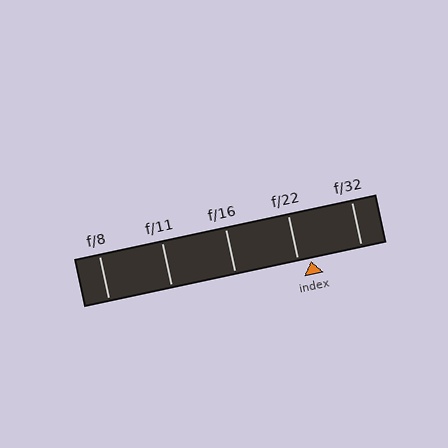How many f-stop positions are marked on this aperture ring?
There are 5 f-stop positions marked.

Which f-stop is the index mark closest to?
The index mark is closest to f/22.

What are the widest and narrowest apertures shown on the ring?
The widest aperture shown is f/8 and the narrowest is f/32.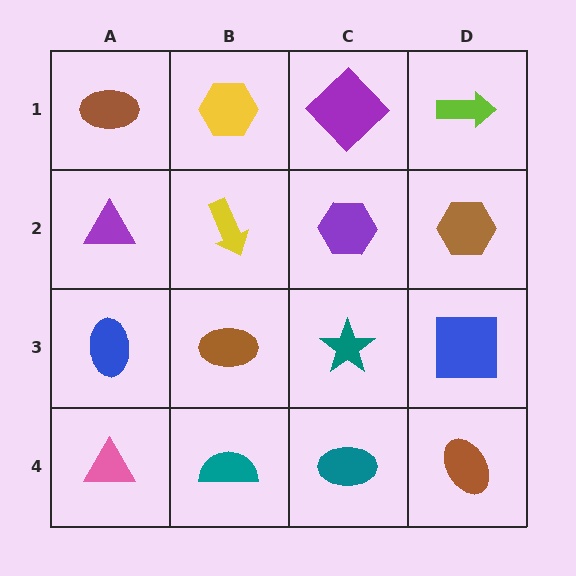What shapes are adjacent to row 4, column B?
A brown ellipse (row 3, column B), a pink triangle (row 4, column A), a teal ellipse (row 4, column C).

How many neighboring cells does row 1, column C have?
3.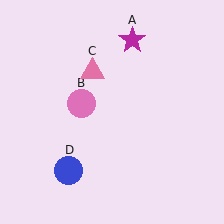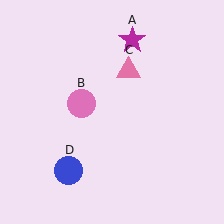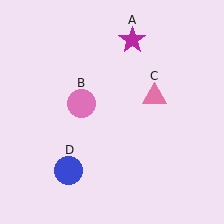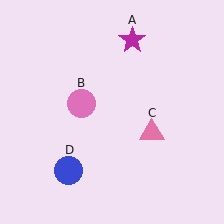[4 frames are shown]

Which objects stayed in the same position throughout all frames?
Magenta star (object A) and pink circle (object B) and blue circle (object D) remained stationary.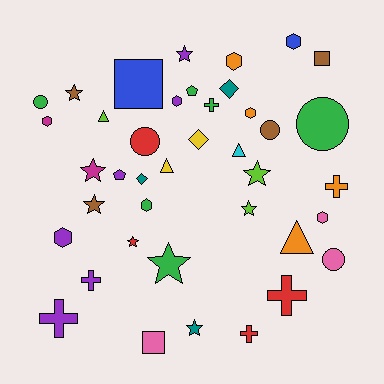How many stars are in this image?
There are 9 stars.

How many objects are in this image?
There are 40 objects.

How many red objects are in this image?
There are 4 red objects.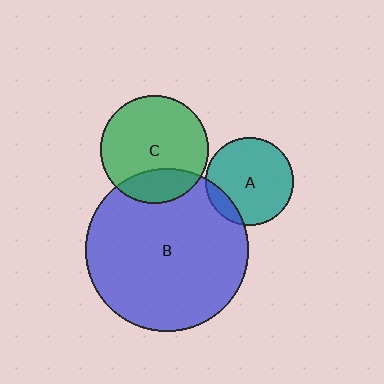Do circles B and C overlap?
Yes.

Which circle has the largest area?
Circle B (blue).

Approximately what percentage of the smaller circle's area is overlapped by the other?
Approximately 20%.